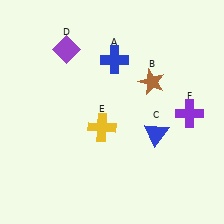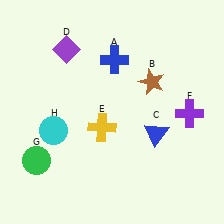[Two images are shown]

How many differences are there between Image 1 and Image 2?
There are 2 differences between the two images.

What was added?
A green circle (G), a cyan circle (H) were added in Image 2.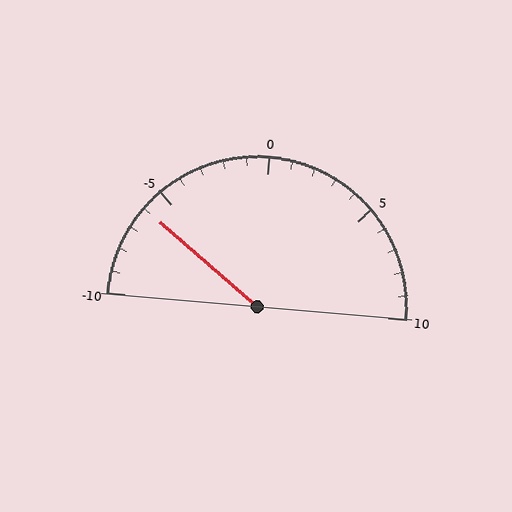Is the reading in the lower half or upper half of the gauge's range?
The reading is in the lower half of the range (-10 to 10).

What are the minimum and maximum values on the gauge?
The gauge ranges from -10 to 10.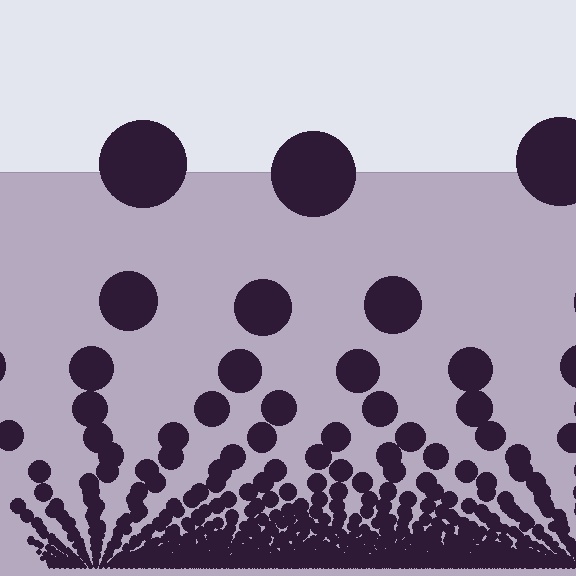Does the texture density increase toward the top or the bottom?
Density increases toward the bottom.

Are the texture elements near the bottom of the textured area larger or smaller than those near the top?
Smaller. The gradient is inverted — elements near the bottom are smaller and denser.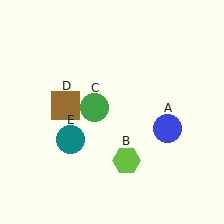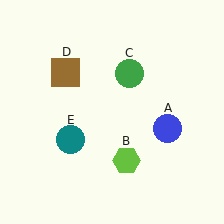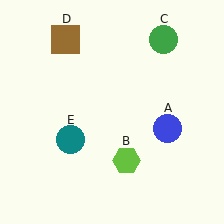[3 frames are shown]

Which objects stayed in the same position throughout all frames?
Blue circle (object A) and lime hexagon (object B) and teal circle (object E) remained stationary.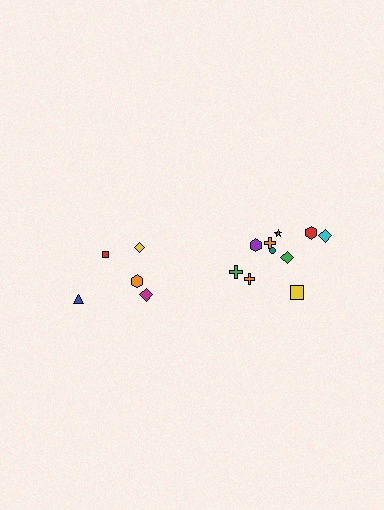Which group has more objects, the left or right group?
The right group.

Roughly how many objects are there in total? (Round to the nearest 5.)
Roughly 15 objects in total.